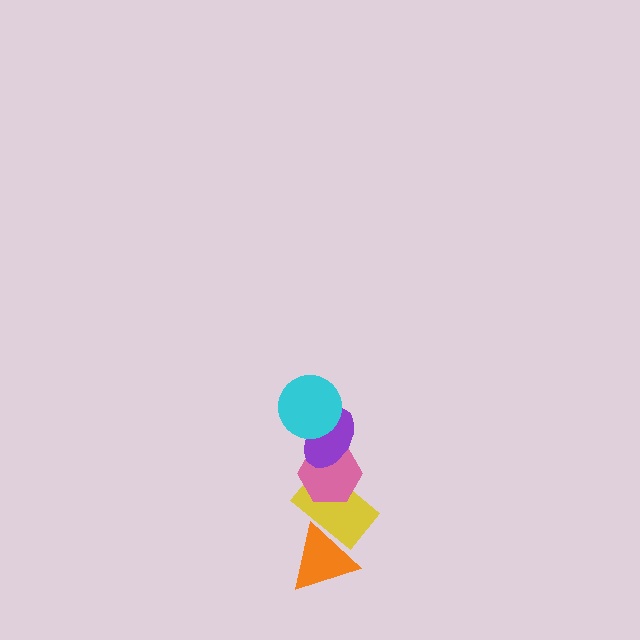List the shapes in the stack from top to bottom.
From top to bottom: the cyan circle, the purple ellipse, the pink hexagon, the yellow rectangle, the orange triangle.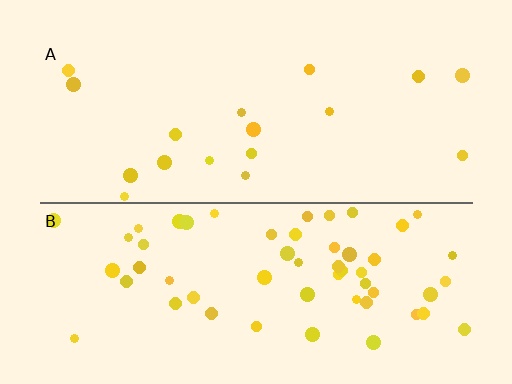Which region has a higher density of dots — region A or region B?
B (the bottom).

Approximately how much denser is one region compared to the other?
Approximately 3.3× — region B over region A.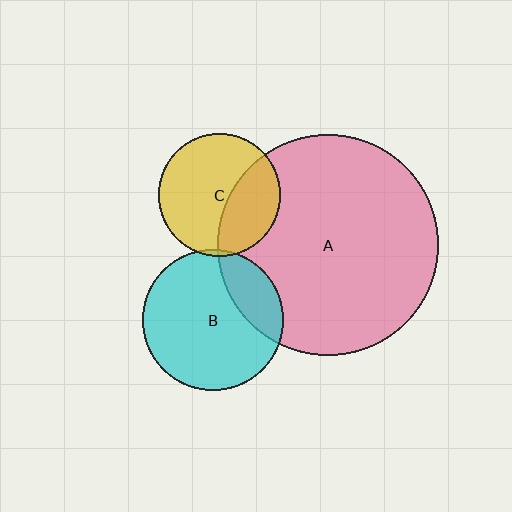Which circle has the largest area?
Circle A (pink).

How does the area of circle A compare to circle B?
Approximately 2.5 times.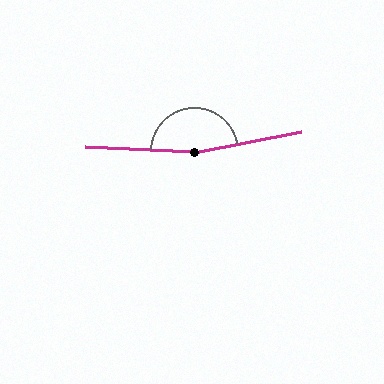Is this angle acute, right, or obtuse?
It is obtuse.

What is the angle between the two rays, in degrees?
Approximately 166 degrees.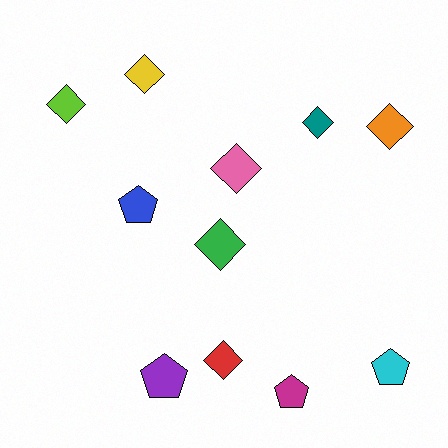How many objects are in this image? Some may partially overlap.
There are 11 objects.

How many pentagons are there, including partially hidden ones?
There are 4 pentagons.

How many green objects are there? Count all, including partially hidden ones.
There is 1 green object.